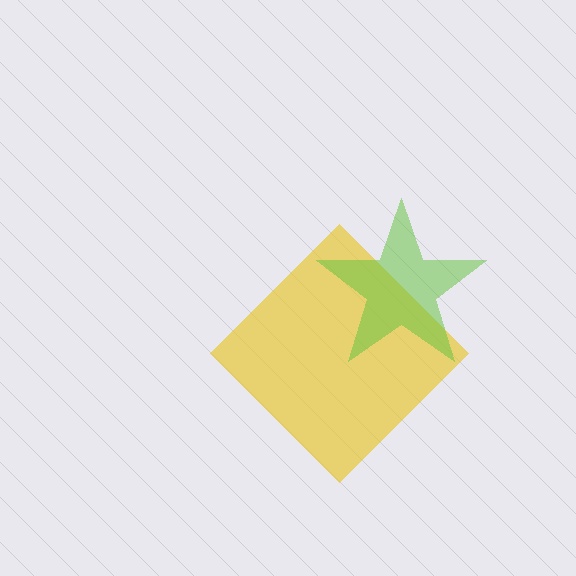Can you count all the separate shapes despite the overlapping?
Yes, there are 2 separate shapes.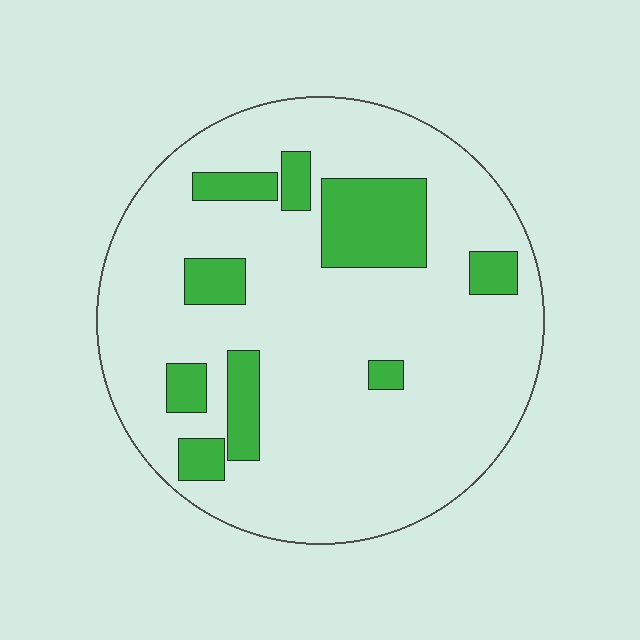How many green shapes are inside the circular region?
9.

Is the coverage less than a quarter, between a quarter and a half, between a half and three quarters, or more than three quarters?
Less than a quarter.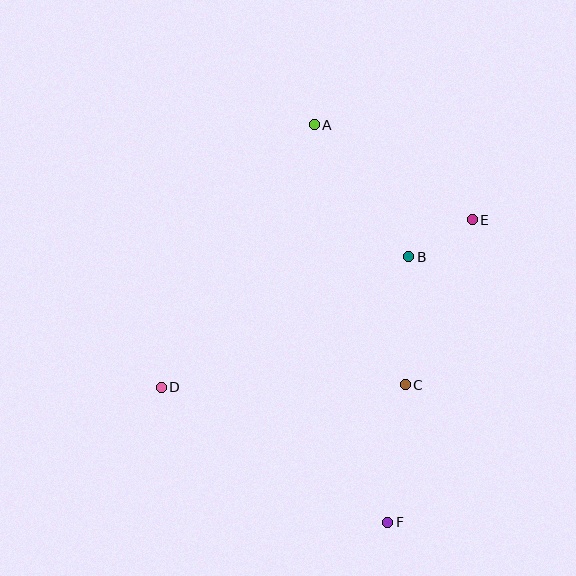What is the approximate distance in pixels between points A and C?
The distance between A and C is approximately 275 pixels.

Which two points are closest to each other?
Points B and E are closest to each other.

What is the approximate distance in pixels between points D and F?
The distance between D and F is approximately 263 pixels.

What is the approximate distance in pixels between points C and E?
The distance between C and E is approximately 178 pixels.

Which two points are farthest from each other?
Points A and F are farthest from each other.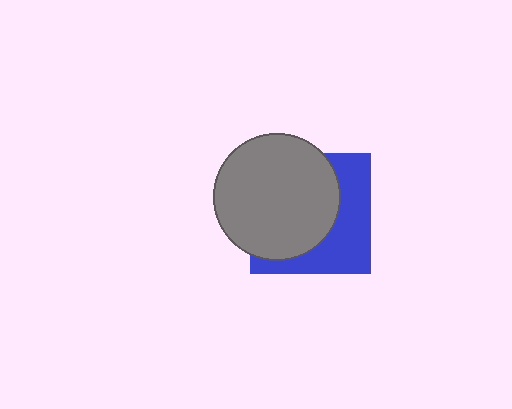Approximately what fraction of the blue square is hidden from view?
Roughly 59% of the blue square is hidden behind the gray circle.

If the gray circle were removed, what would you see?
You would see the complete blue square.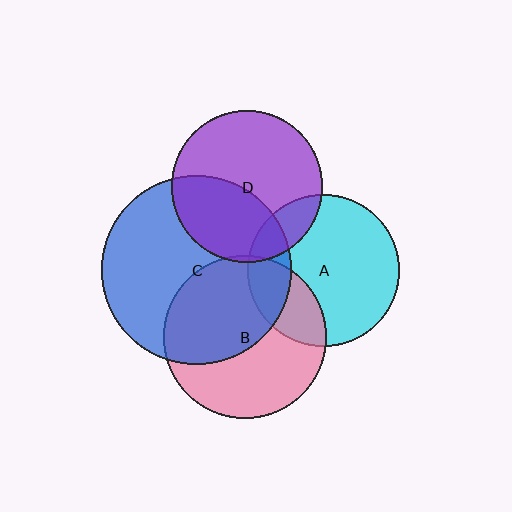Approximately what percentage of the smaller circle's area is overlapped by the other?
Approximately 50%.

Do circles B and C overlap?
Yes.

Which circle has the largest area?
Circle C (blue).